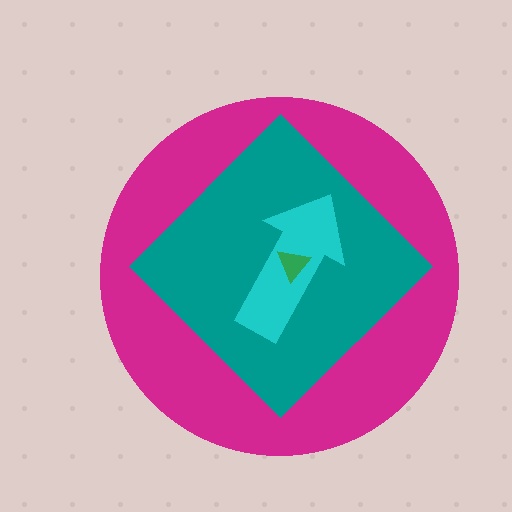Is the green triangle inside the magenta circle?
Yes.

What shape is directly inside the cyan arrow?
The green triangle.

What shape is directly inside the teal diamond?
The cyan arrow.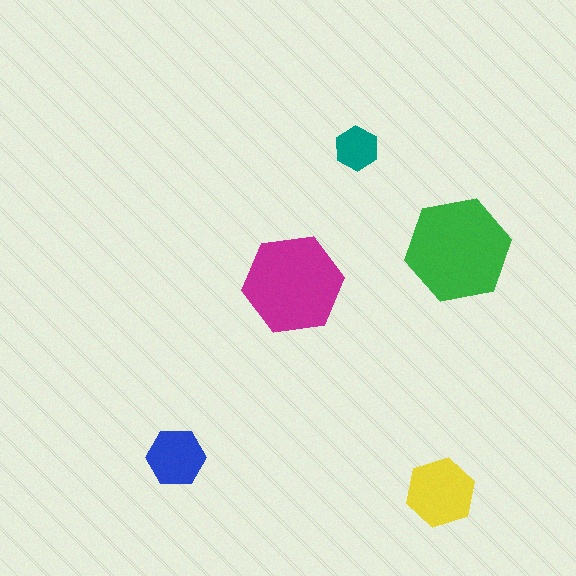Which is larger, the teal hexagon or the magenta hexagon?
The magenta one.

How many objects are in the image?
There are 5 objects in the image.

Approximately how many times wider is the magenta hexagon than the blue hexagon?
About 1.5 times wider.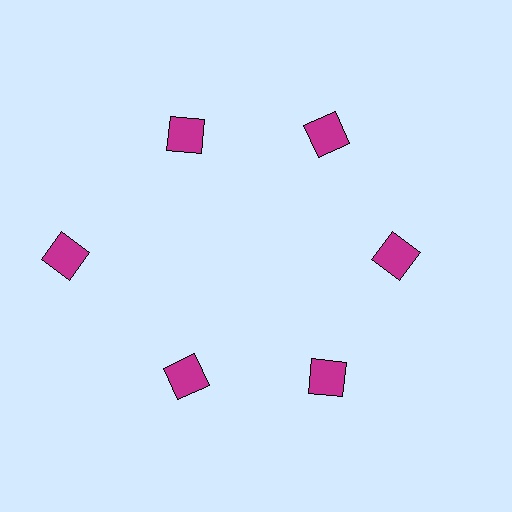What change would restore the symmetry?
The symmetry would be restored by moving it inward, back onto the ring so that all 6 diamonds sit at equal angles and equal distance from the center.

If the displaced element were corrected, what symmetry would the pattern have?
It would have 6-fold rotational symmetry — the pattern would map onto itself every 60 degrees.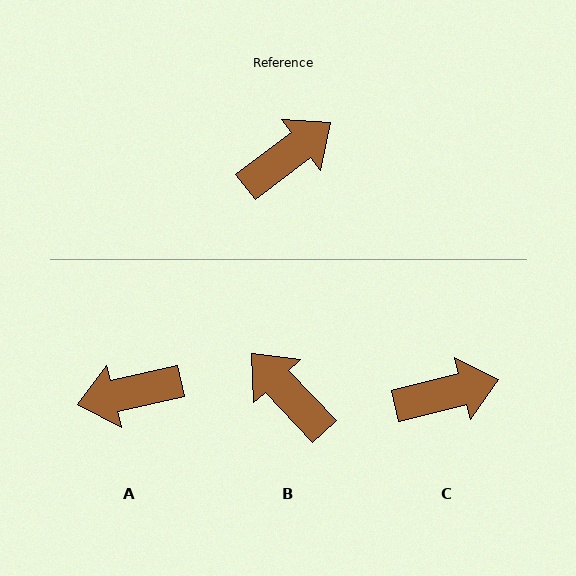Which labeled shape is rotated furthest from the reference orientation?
A, about 156 degrees away.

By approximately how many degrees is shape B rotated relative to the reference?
Approximately 96 degrees counter-clockwise.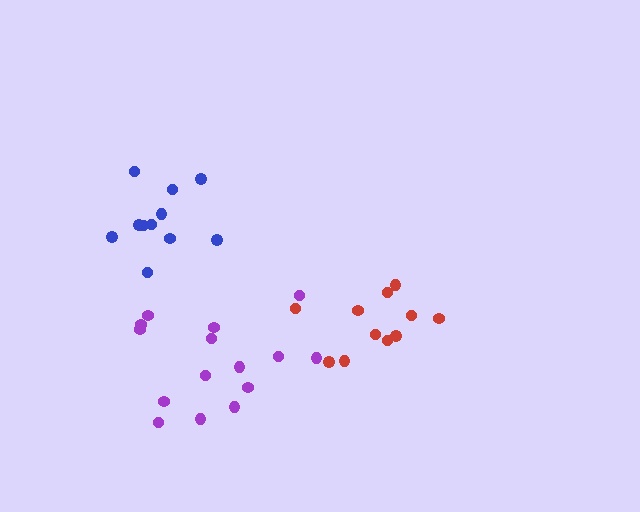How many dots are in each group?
Group 1: 11 dots, Group 2: 15 dots, Group 3: 11 dots (37 total).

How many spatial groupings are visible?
There are 3 spatial groupings.